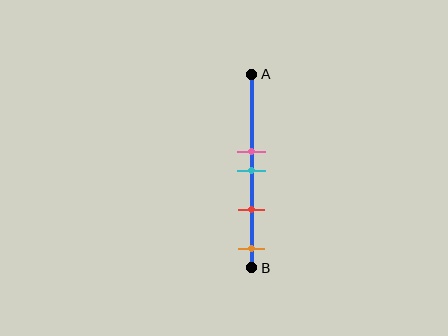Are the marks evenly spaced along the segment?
No, the marks are not evenly spaced.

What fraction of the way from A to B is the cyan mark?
The cyan mark is approximately 50% (0.5) of the way from A to B.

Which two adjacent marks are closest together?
The pink and cyan marks are the closest adjacent pair.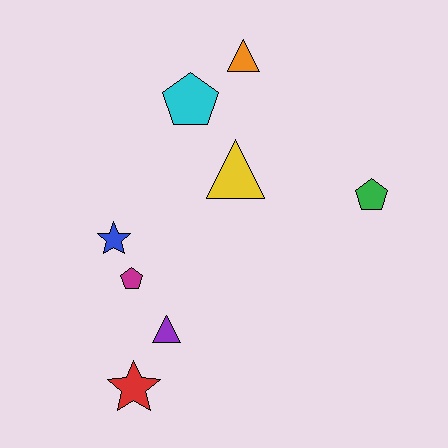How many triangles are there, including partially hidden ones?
There are 3 triangles.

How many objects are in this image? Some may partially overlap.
There are 8 objects.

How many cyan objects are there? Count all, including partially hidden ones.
There is 1 cyan object.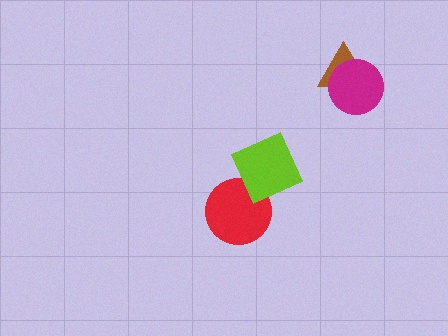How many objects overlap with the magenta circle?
1 object overlaps with the magenta circle.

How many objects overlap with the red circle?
1 object overlaps with the red circle.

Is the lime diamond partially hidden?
No, no other shape covers it.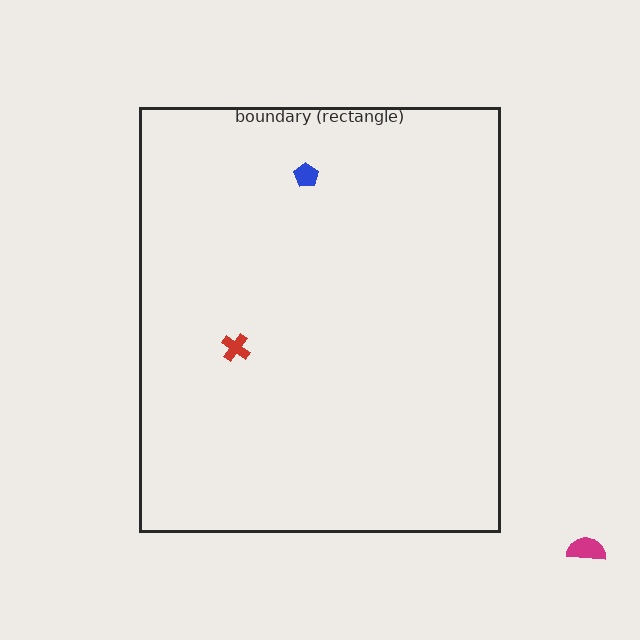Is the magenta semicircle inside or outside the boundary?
Outside.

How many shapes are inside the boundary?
2 inside, 1 outside.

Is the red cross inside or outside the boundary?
Inside.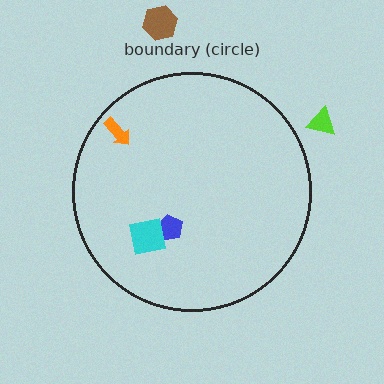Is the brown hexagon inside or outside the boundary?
Outside.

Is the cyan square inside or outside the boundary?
Inside.